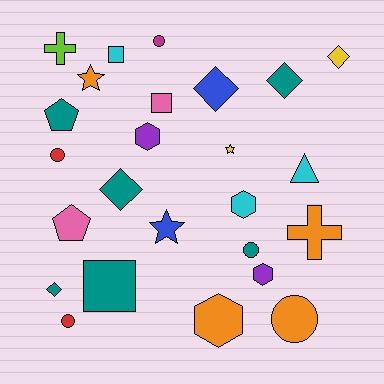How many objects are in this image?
There are 25 objects.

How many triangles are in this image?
There is 1 triangle.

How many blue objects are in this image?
There are 2 blue objects.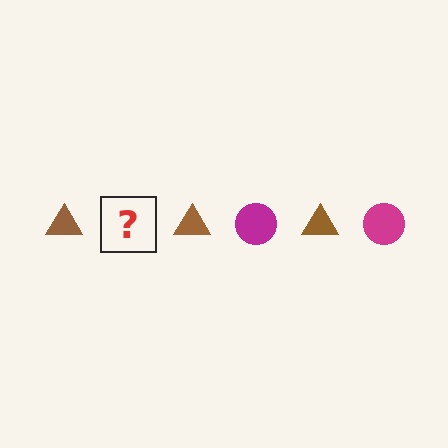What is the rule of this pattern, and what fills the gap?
The rule is that the pattern alternates between brown triangle and magenta circle. The gap should be filled with a magenta circle.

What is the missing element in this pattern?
The missing element is a magenta circle.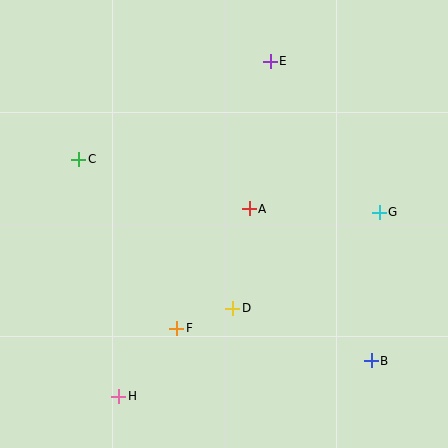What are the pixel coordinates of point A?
Point A is at (249, 209).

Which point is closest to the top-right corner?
Point E is closest to the top-right corner.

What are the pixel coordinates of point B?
Point B is at (371, 361).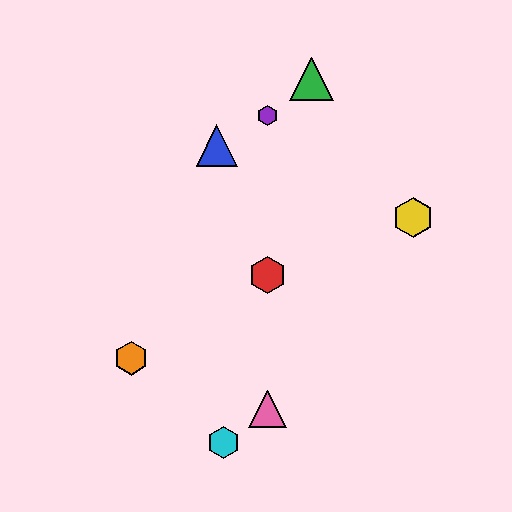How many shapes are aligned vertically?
3 shapes (the red hexagon, the purple hexagon, the pink triangle) are aligned vertically.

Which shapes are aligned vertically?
The red hexagon, the purple hexagon, the pink triangle are aligned vertically.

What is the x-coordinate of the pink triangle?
The pink triangle is at x≈268.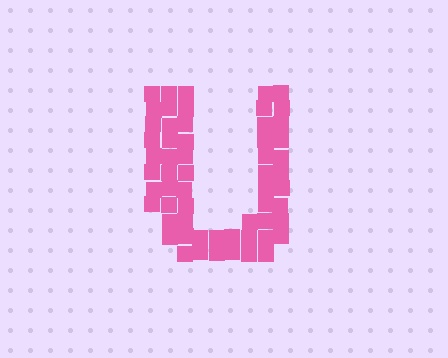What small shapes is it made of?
It is made of small squares.